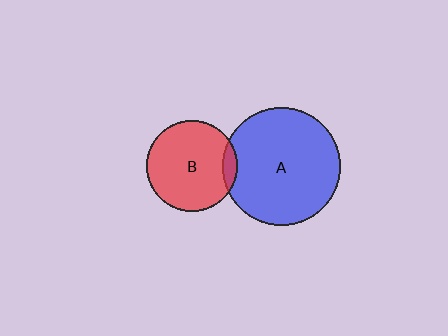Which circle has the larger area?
Circle A (blue).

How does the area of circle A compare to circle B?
Approximately 1.7 times.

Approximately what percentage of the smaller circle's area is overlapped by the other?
Approximately 10%.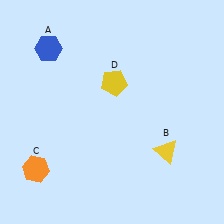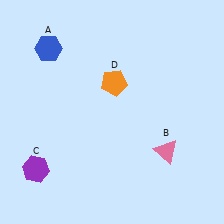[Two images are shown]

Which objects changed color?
B changed from yellow to pink. C changed from orange to purple. D changed from yellow to orange.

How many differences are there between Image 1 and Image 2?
There are 3 differences between the two images.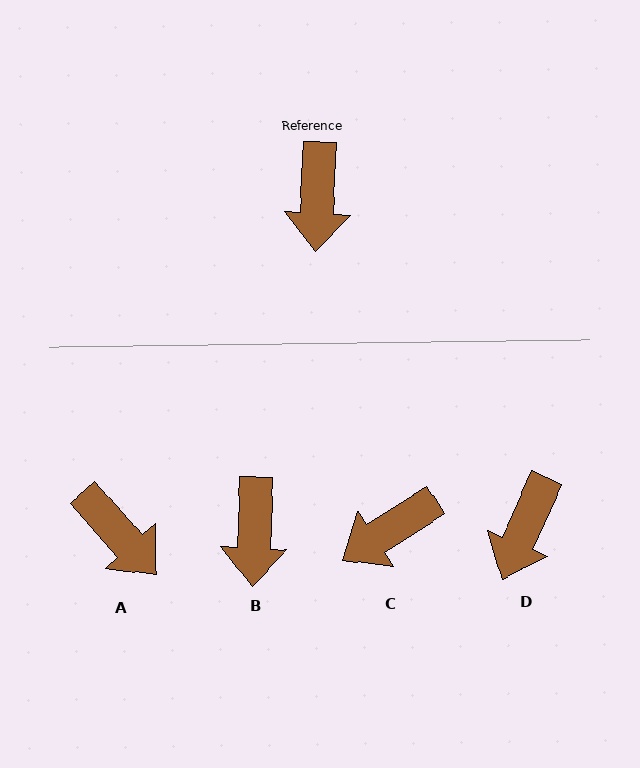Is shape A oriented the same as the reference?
No, it is off by about 44 degrees.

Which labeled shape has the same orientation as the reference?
B.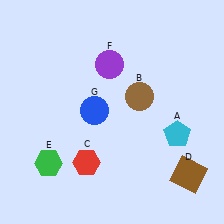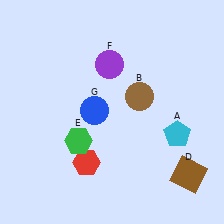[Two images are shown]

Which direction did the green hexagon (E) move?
The green hexagon (E) moved right.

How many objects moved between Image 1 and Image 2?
1 object moved between the two images.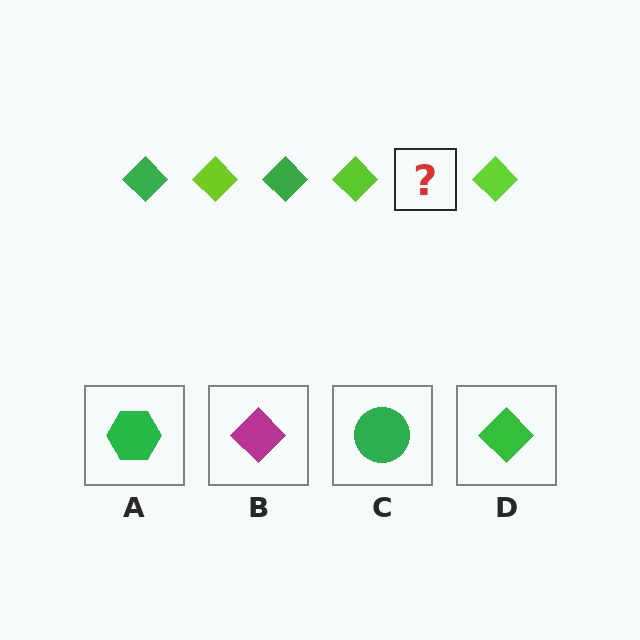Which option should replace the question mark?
Option D.